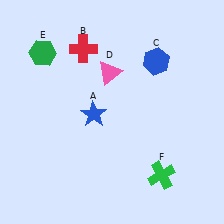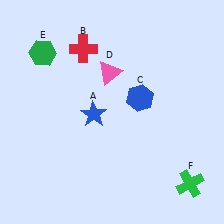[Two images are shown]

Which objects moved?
The objects that moved are: the blue hexagon (C), the green cross (F).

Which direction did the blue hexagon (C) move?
The blue hexagon (C) moved down.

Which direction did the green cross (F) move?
The green cross (F) moved right.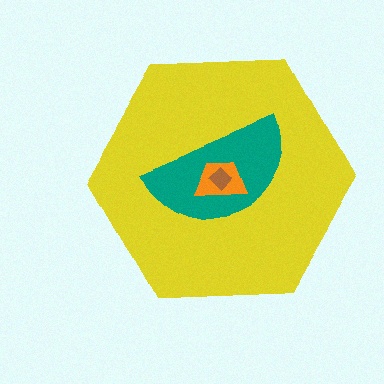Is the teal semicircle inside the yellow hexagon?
Yes.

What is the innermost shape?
The brown diamond.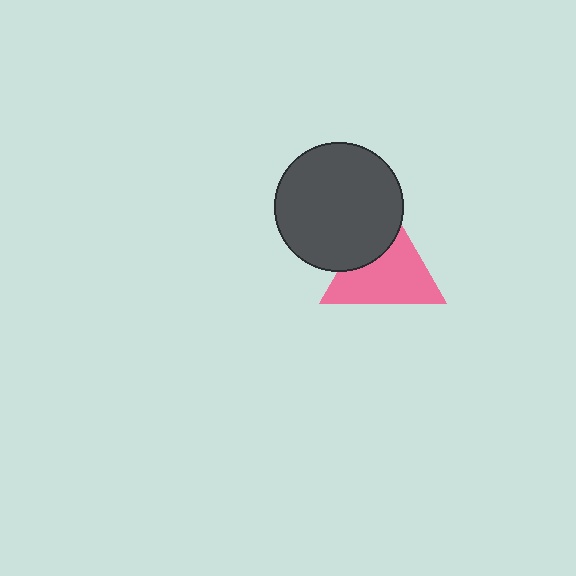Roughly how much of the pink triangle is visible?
Most of it is visible (roughly 69%).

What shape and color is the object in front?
The object in front is a dark gray circle.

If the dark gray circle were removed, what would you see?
You would see the complete pink triangle.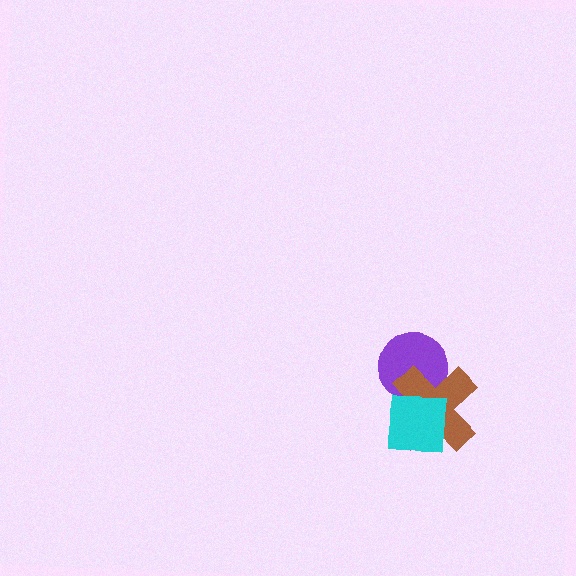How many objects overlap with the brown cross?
2 objects overlap with the brown cross.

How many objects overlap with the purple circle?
2 objects overlap with the purple circle.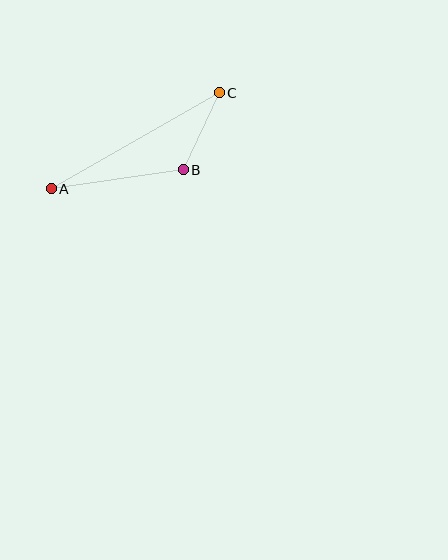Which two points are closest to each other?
Points B and C are closest to each other.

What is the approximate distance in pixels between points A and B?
The distance between A and B is approximately 133 pixels.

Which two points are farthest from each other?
Points A and C are farthest from each other.